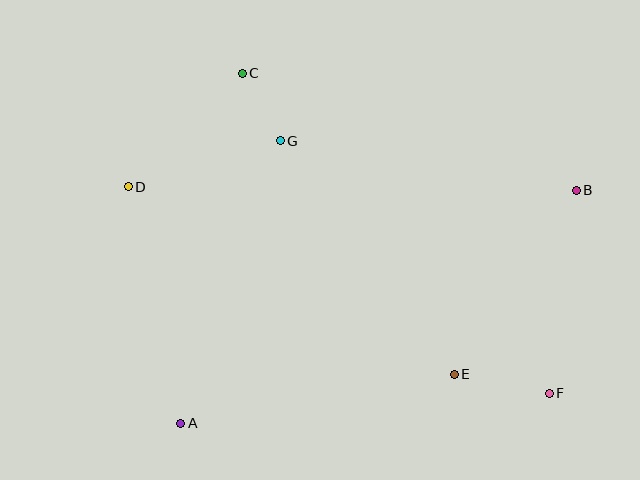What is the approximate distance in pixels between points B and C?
The distance between B and C is approximately 354 pixels.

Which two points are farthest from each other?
Points D and F are farthest from each other.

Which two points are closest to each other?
Points C and G are closest to each other.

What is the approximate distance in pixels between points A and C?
The distance between A and C is approximately 355 pixels.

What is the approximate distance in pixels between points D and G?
The distance between D and G is approximately 159 pixels.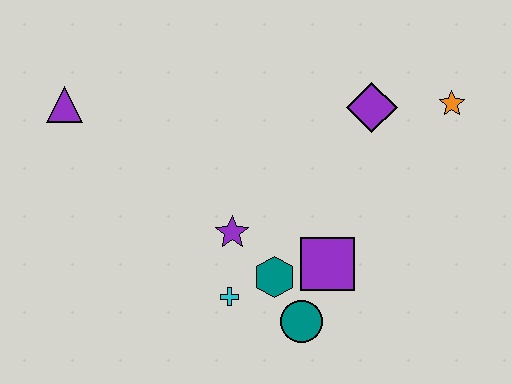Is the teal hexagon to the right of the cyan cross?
Yes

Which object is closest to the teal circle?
The teal hexagon is closest to the teal circle.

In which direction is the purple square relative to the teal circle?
The purple square is above the teal circle.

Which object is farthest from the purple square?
The purple triangle is farthest from the purple square.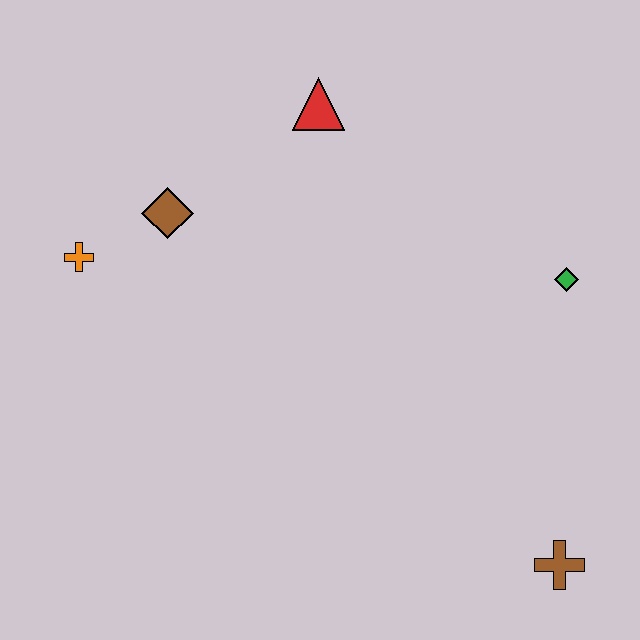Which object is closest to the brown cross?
The green diamond is closest to the brown cross.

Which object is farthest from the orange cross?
The brown cross is farthest from the orange cross.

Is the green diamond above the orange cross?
No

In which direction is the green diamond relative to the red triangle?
The green diamond is to the right of the red triangle.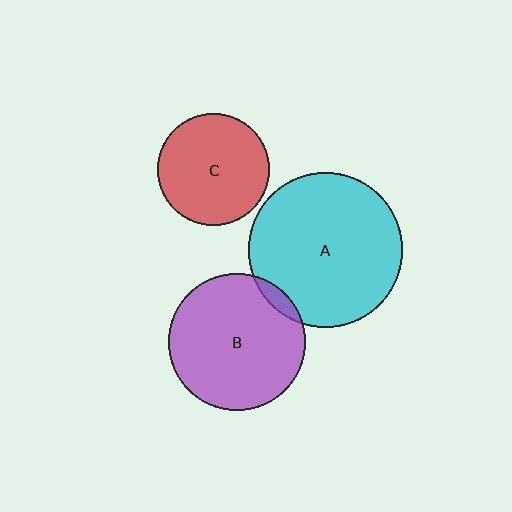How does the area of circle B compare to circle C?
Approximately 1.5 times.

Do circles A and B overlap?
Yes.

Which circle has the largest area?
Circle A (cyan).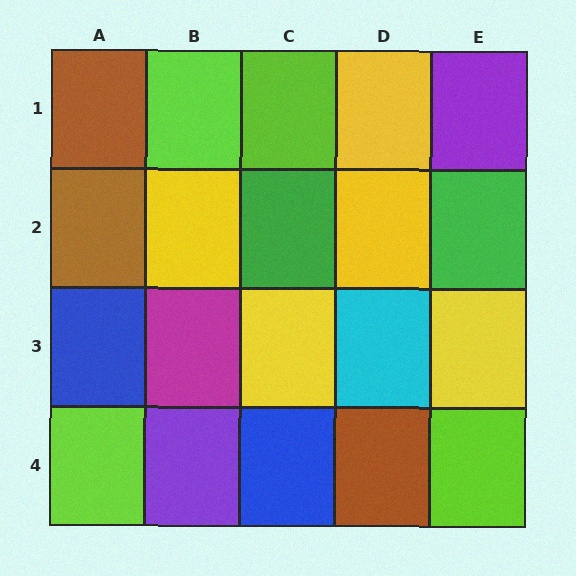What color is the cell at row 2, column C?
Green.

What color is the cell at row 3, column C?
Yellow.